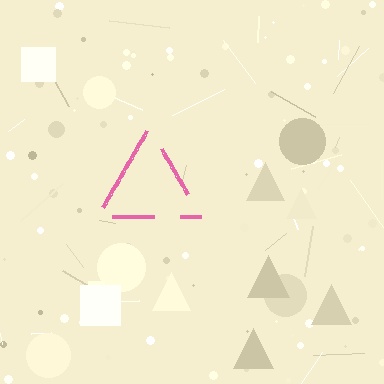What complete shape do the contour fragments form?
The contour fragments form a triangle.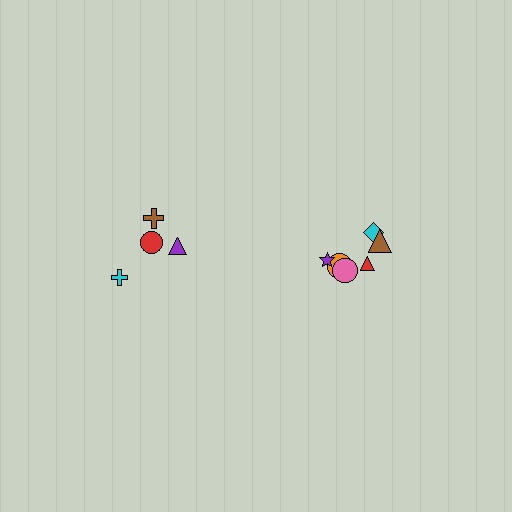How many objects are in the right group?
There are 6 objects.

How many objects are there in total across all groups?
There are 10 objects.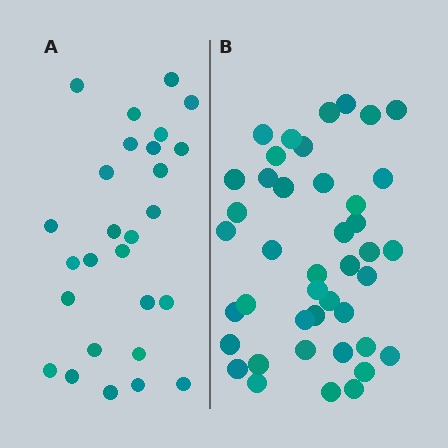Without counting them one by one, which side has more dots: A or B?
Region B (the right region) has more dots.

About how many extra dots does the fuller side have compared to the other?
Region B has approximately 15 more dots than region A.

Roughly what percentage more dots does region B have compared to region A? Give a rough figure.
About 55% more.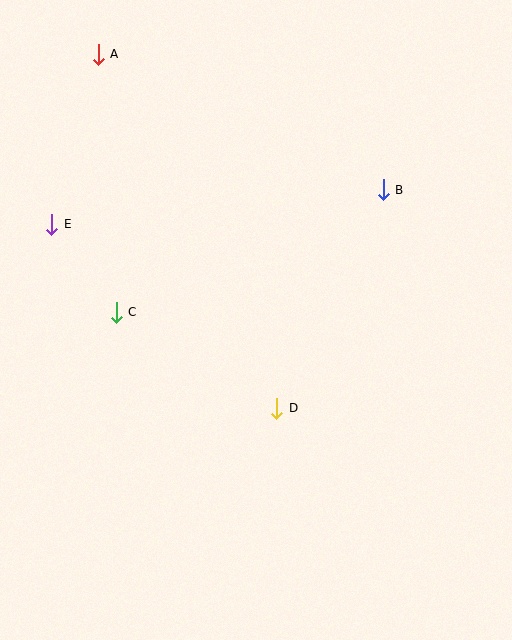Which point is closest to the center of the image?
Point D at (277, 408) is closest to the center.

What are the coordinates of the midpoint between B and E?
The midpoint between B and E is at (217, 207).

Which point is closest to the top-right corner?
Point B is closest to the top-right corner.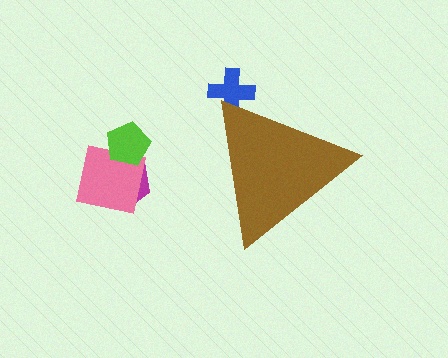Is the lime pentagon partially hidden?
No, the lime pentagon is fully visible.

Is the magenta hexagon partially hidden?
No, the magenta hexagon is fully visible.